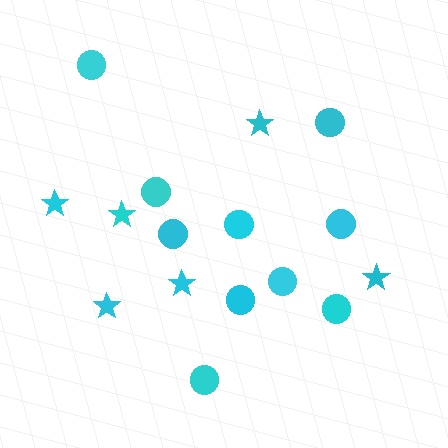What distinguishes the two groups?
There are 2 groups: one group of stars (6) and one group of circles (10).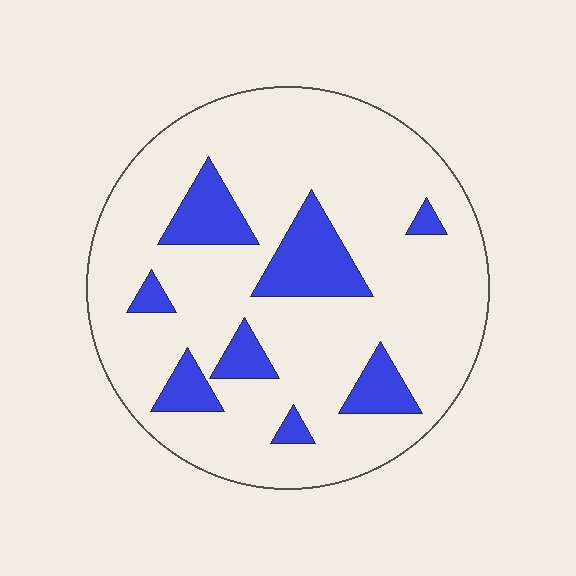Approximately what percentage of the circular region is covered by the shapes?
Approximately 15%.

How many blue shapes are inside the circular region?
8.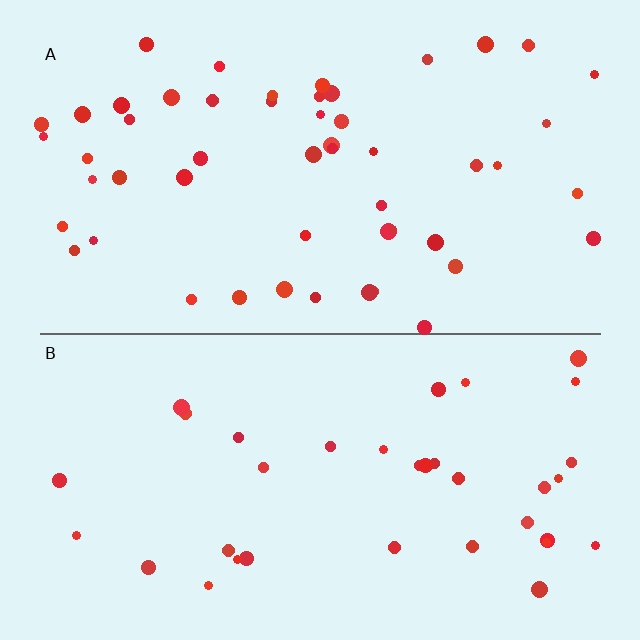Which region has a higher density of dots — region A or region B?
A (the top).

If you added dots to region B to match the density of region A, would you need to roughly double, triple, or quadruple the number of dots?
Approximately double.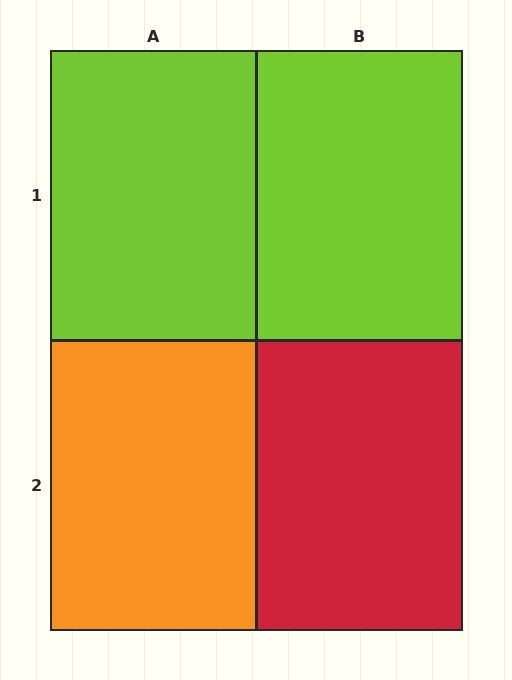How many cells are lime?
2 cells are lime.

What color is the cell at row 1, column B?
Lime.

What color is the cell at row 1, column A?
Lime.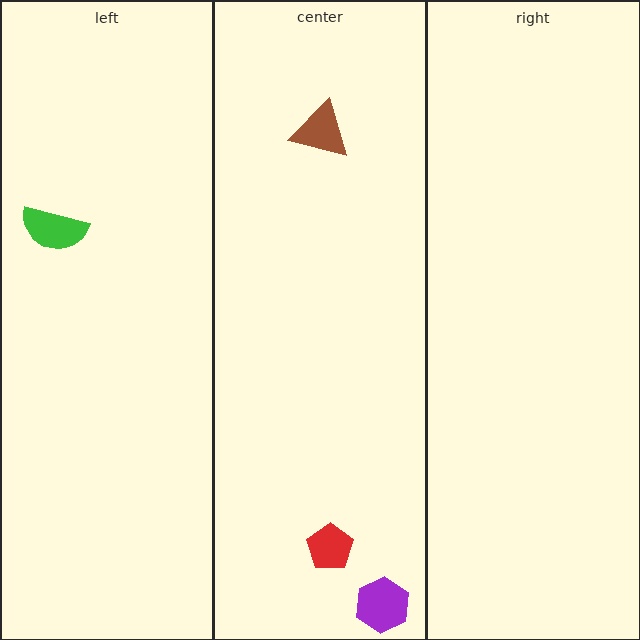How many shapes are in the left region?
1.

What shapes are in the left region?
The green semicircle.